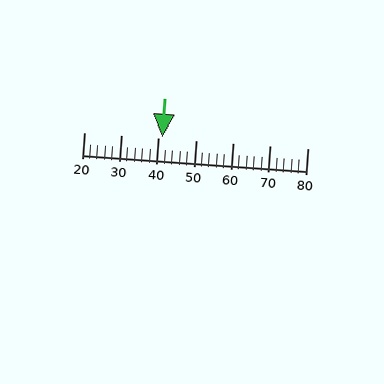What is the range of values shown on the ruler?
The ruler shows values from 20 to 80.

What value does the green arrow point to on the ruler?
The green arrow points to approximately 41.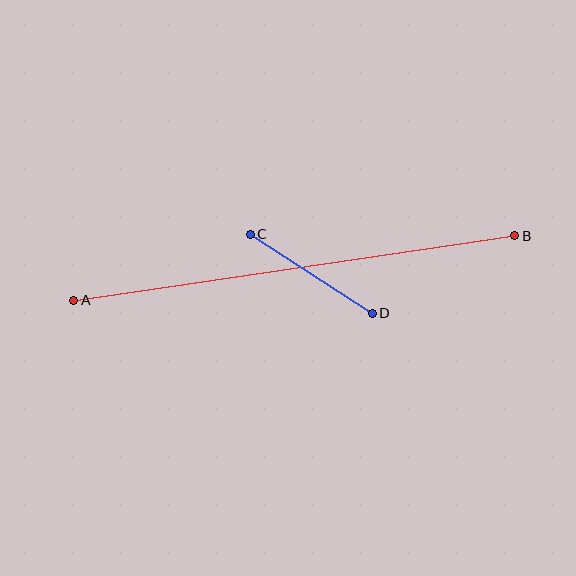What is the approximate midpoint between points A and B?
The midpoint is at approximately (294, 268) pixels.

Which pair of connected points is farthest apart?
Points A and B are farthest apart.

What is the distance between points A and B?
The distance is approximately 446 pixels.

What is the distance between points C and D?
The distance is approximately 146 pixels.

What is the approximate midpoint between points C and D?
The midpoint is at approximately (311, 274) pixels.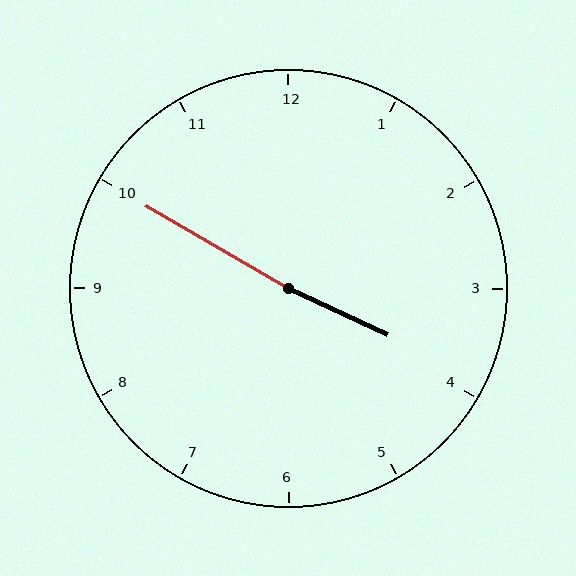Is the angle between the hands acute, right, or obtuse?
It is obtuse.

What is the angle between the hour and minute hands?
Approximately 175 degrees.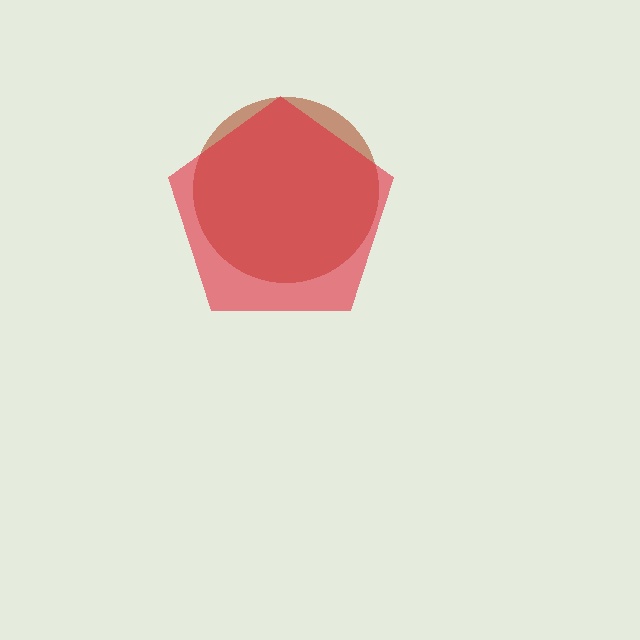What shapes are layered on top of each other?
The layered shapes are: a brown circle, a red pentagon.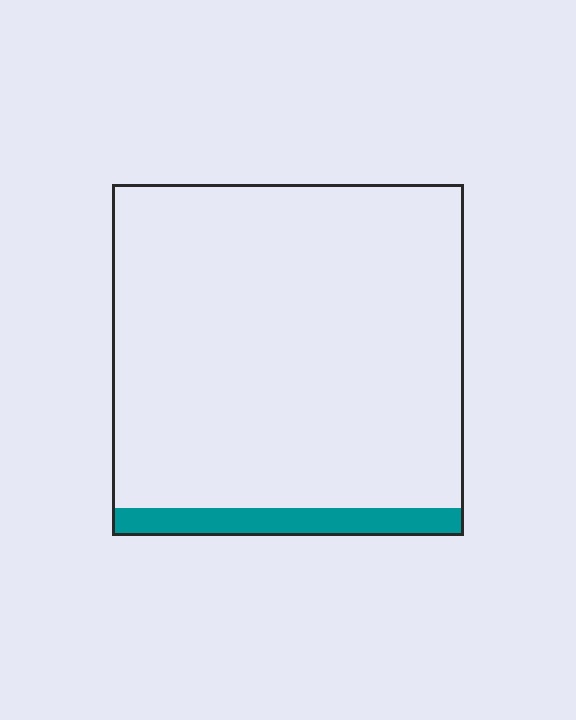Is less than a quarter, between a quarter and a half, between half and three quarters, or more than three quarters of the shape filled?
Less than a quarter.